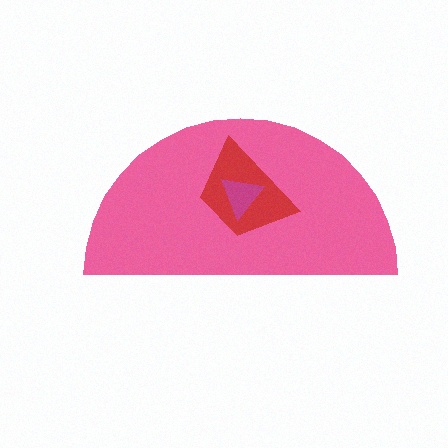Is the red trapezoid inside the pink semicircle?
Yes.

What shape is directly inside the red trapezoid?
The magenta triangle.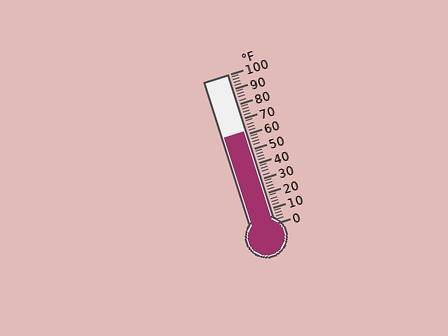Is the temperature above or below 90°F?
The temperature is below 90°F.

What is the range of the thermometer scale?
The thermometer scale ranges from 0°F to 100°F.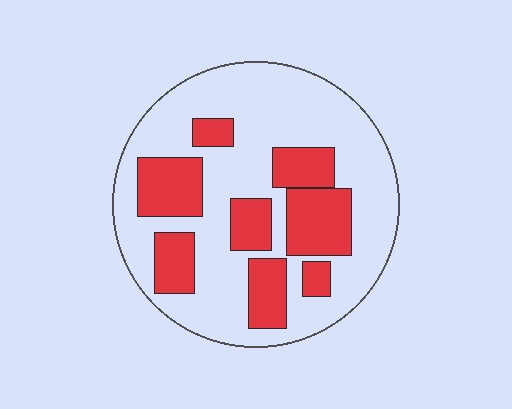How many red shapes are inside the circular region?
8.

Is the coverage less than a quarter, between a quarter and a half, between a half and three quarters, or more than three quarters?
Between a quarter and a half.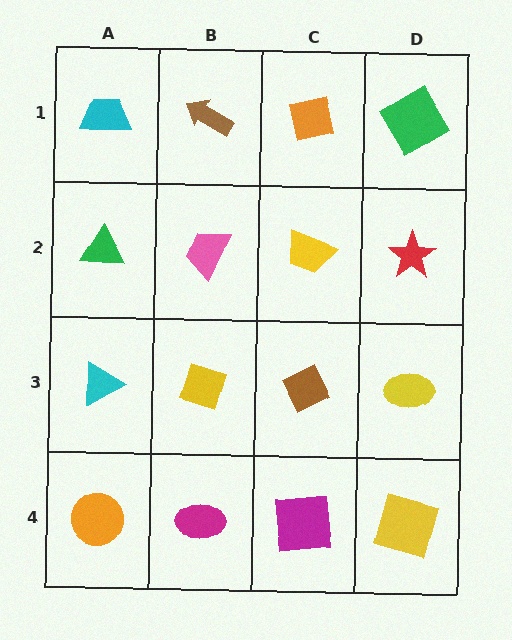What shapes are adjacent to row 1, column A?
A green triangle (row 2, column A), a brown arrow (row 1, column B).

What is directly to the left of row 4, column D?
A magenta square.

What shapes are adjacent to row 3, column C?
A yellow trapezoid (row 2, column C), a magenta square (row 4, column C), a yellow diamond (row 3, column B), a yellow ellipse (row 3, column D).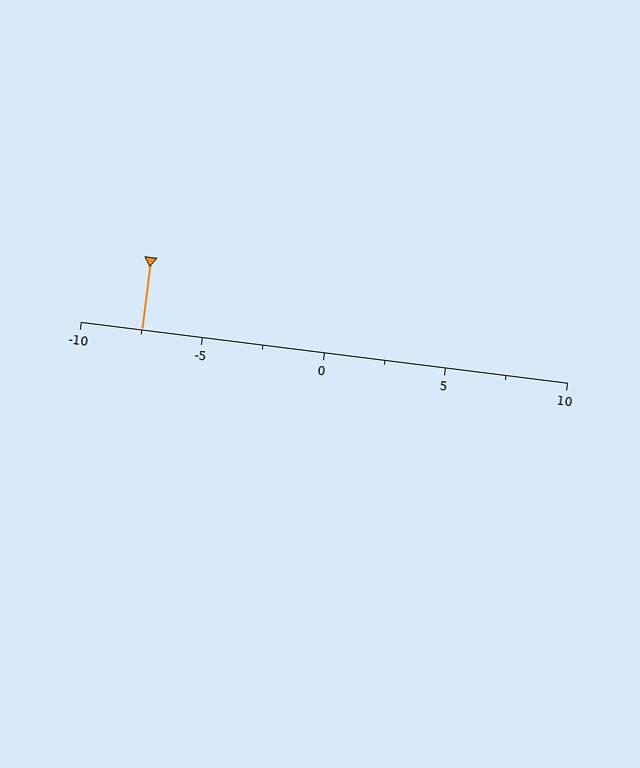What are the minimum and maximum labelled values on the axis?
The axis runs from -10 to 10.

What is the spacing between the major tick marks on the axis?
The major ticks are spaced 5 apart.